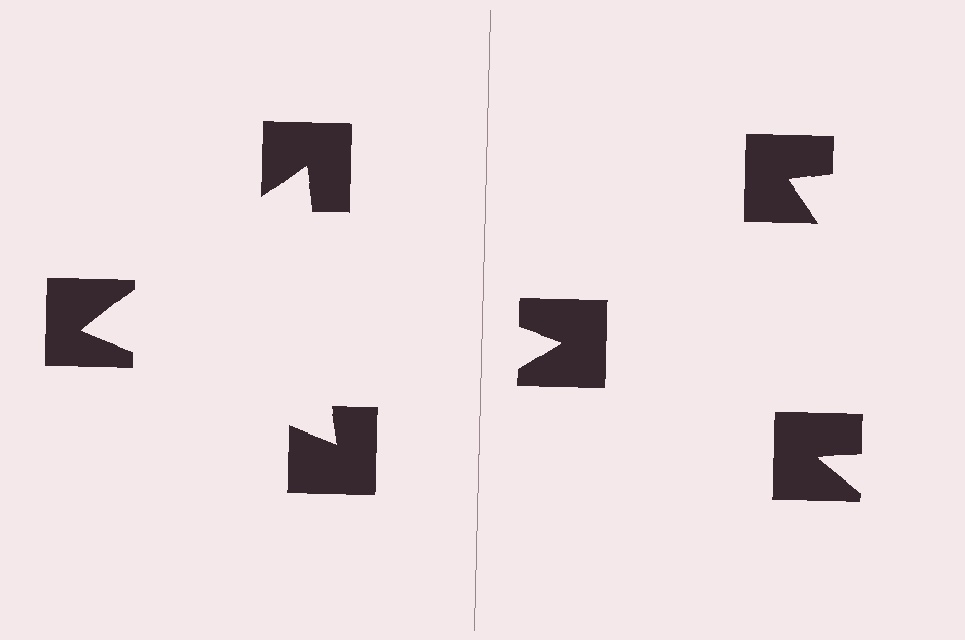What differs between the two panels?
The notched squares are positioned identically on both sides; only the wedge orientations differ. On the left they align to a triangle; on the right they are misaligned.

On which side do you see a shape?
An illusory triangle appears on the left side. On the right side the wedge cuts are rotated, so no coherent shape forms.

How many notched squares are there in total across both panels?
6 — 3 on each side.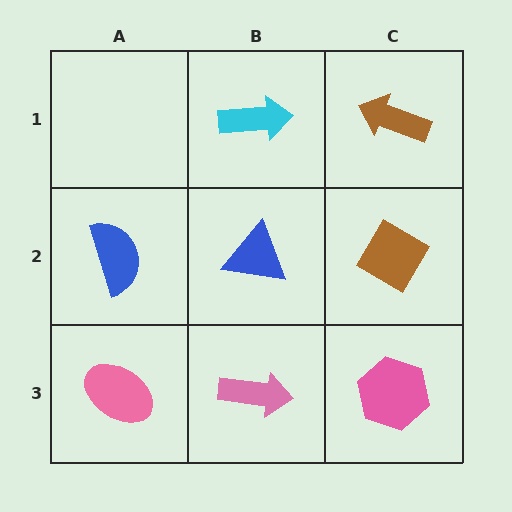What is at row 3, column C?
A pink hexagon.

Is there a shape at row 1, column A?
No, that cell is empty.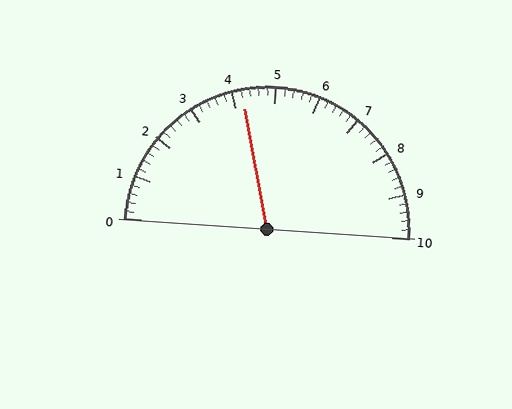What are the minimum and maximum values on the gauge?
The gauge ranges from 0 to 10.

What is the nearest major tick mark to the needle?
The nearest major tick mark is 4.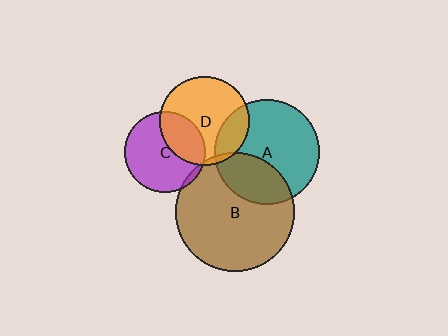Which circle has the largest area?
Circle B (brown).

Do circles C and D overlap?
Yes.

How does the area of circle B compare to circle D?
Approximately 1.8 times.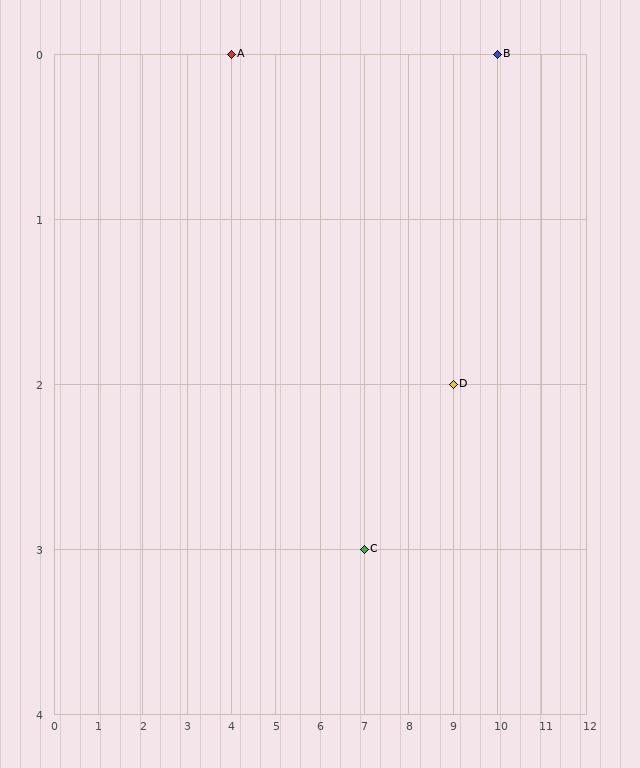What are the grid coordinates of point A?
Point A is at grid coordinates (4, 0).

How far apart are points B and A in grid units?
Points B and A are 6 columns apart.